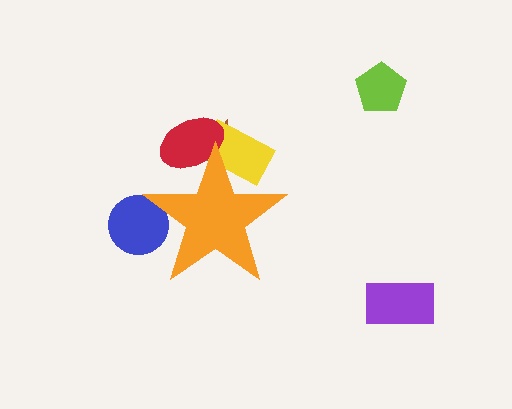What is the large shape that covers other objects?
An orange star.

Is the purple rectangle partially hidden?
No, the purple rectangle is fully visible.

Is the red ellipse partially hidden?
Yes, the red ellipse is partially hidden behind the orange star.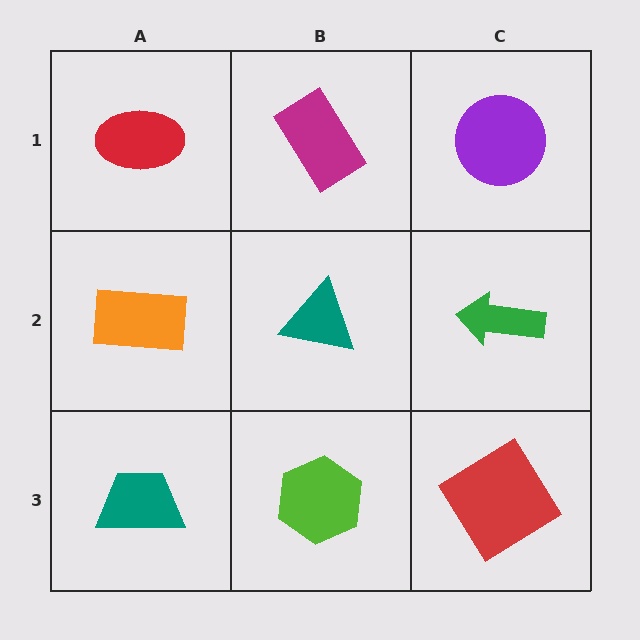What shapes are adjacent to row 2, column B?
A magenta rectangle (row 1, column B), a lime hexagon (row 3, column B), an orange rectangle (row 2, column A), a green arrow (row 2, column C).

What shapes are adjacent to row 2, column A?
A red ellipse (row 1, column A), a teal trapezoid (row 3, column A), a teal triangle (row 2, column B).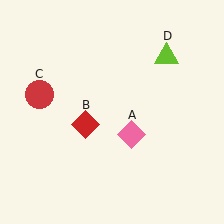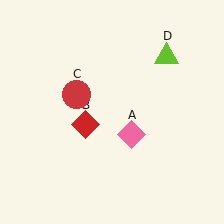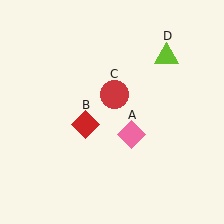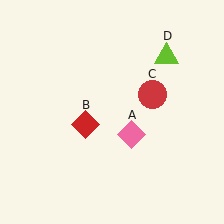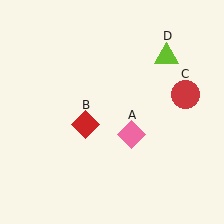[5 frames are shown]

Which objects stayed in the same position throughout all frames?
Pink diamond (object A) and red diamond (object B) and lime triangle (object D) remained stationary.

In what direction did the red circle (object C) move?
The red circle (object C) moved right.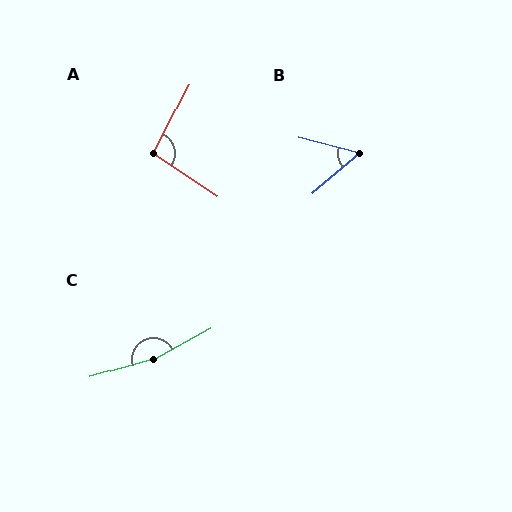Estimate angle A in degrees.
Approximately 96 degrees.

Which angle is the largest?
C, at approximately 168 degrees.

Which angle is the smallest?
B, at approximately 55 degrees.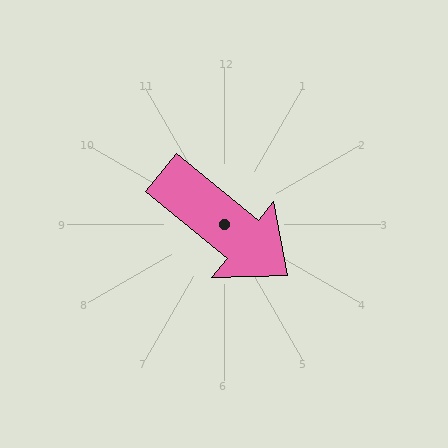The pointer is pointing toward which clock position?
Roughly 4 o'clock.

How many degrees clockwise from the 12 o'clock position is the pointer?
Approximately 129 degrees.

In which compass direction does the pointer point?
Southeast.